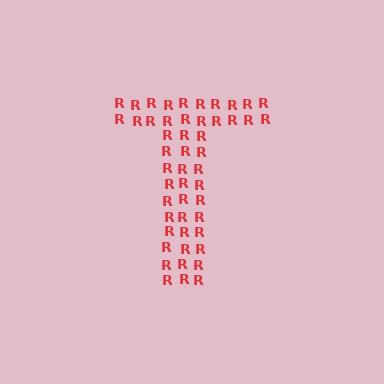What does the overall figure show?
The overall figure shows the letter T.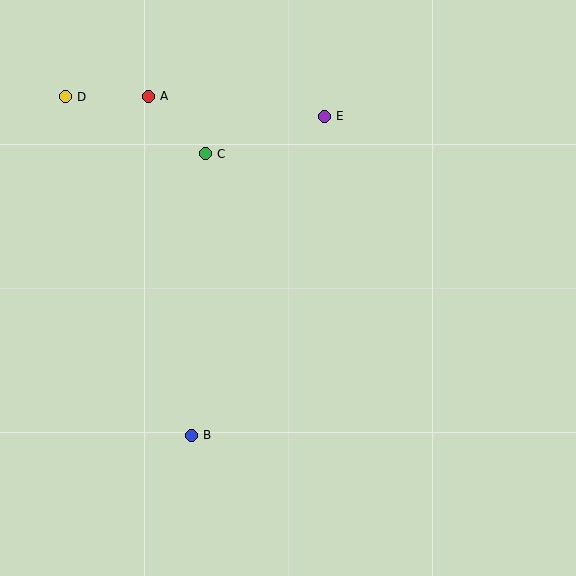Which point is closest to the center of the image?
Point C at (205, 154) is closest to the center.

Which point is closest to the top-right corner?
Point E is closest to the top-right corner.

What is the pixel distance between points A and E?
The distance between A and E is 177 pixels.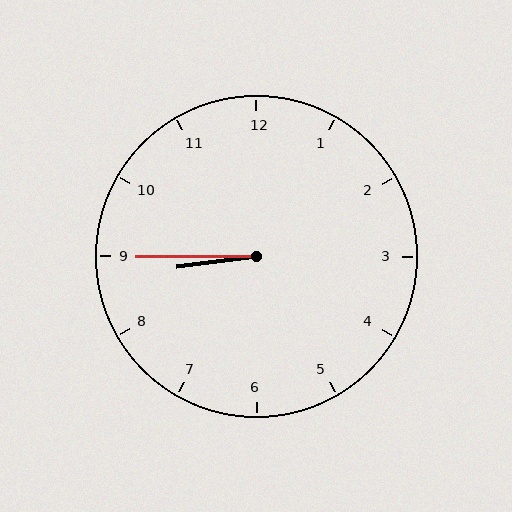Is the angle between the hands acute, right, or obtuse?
It is acute.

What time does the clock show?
8:45.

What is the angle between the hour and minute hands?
Approximately 8 degrees.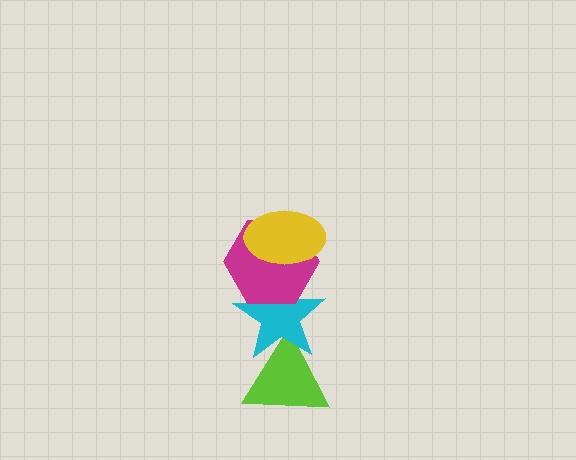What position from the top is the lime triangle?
The lime triangle is 4th from the top.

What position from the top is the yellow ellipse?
The yellow ellipse is 1st from the top.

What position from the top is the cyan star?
The cyan star is 3rd from the top.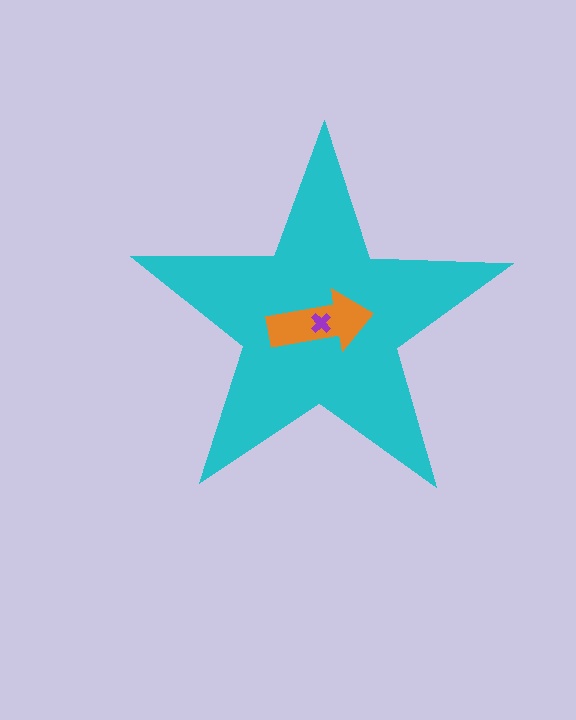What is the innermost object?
The purple cross.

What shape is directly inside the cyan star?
The orange arrow.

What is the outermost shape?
The cyan star.